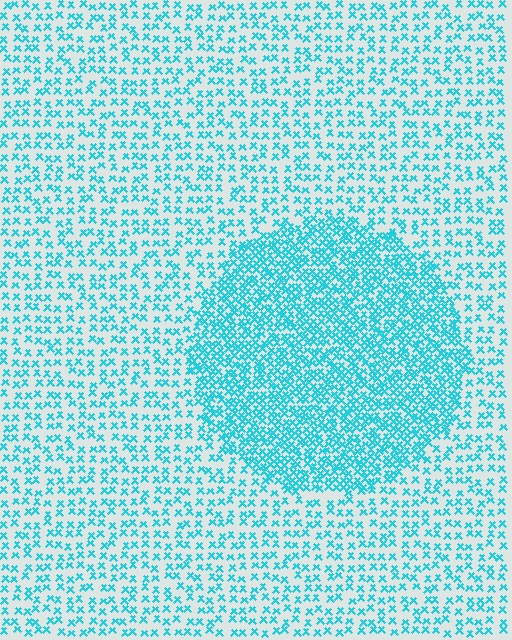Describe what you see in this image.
The image contains small cyan elements arranged at two different densities. A circle-shaped region is visible where the elements are more densely packed than the surrounding area.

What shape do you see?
I see a circle.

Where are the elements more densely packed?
The elements are more densely packed inside the circle boundary.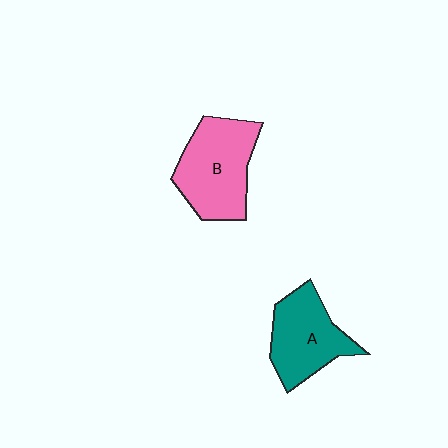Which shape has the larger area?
Shape B (pink).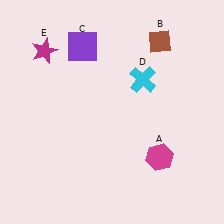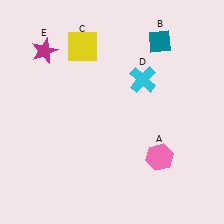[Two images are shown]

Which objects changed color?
A changed from magenta to pink. B changed from brown to teal. C changed from purple to yellow.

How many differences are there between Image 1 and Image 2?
There are 3 differences between the two images.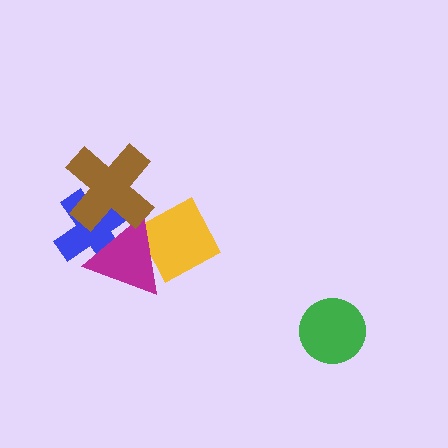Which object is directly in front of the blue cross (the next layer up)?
The magenta triangle is directly in front of the blue cross.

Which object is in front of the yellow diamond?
The magenta triangle is in front of the yellow diamond.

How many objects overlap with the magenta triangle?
3 objects overlap with the magenta triangle.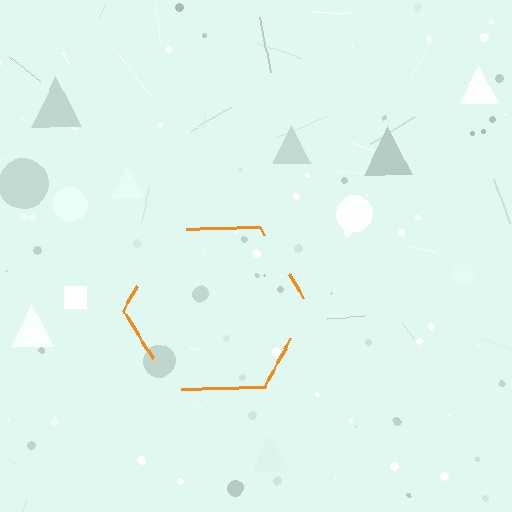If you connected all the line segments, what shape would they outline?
They would outline a hexagon.